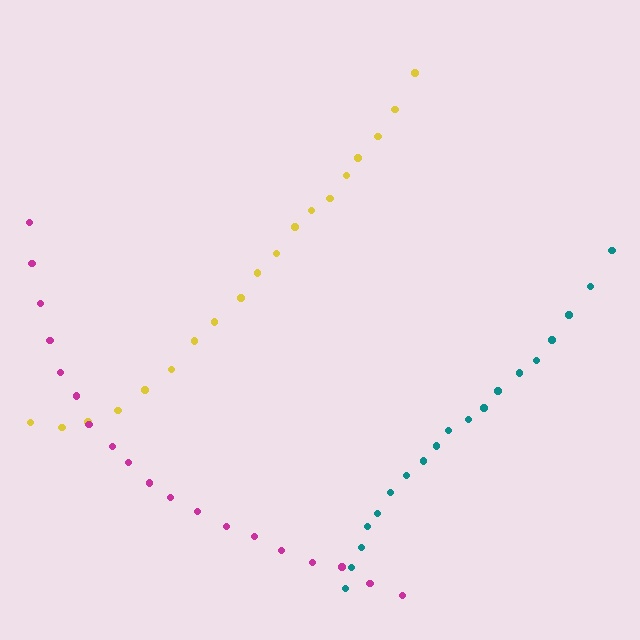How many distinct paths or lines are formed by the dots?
There are 3 distinct paths.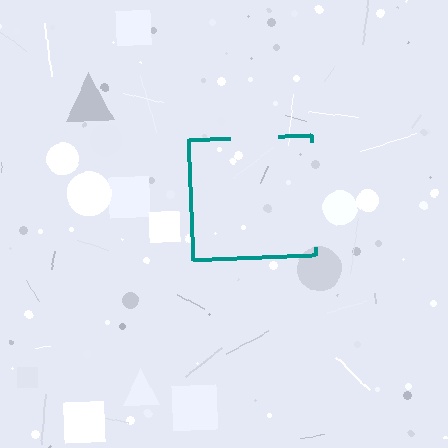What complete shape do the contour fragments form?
The contour fragments form a square.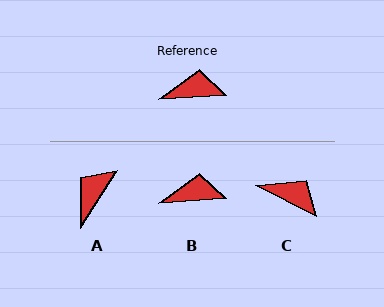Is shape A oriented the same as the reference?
No, it is off by about 54 degrees.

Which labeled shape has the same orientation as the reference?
B.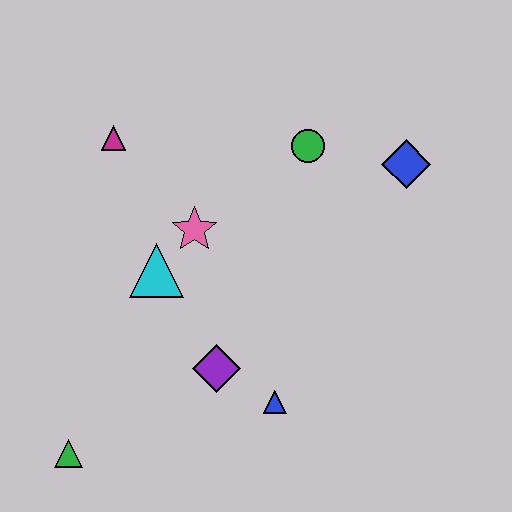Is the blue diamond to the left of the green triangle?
No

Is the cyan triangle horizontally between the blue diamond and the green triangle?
Yes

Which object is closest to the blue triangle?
The purple diamond is closest to the blue triangle.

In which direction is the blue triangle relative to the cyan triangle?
The blue triangle is below the cyan triangle.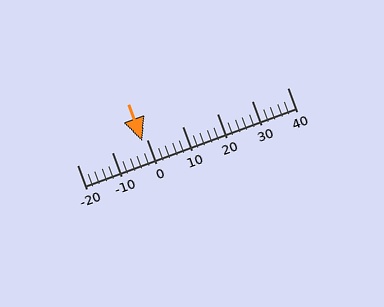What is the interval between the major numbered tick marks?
The major tick marks are spaced 10 units apart.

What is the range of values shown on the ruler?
The ruler shows values from -20 to 40.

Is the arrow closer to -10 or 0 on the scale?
The arrow is closer to 0.